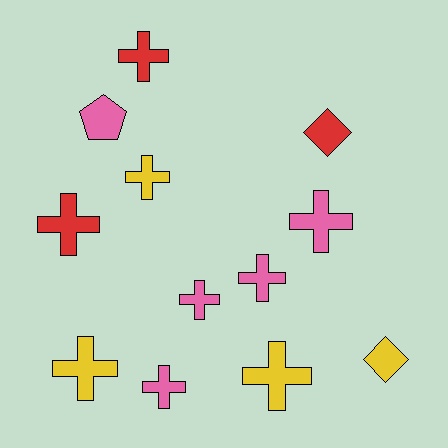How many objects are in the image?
There are 12 objects.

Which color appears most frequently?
Pink, with 5 objects.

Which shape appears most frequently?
Cross, with 9 objects.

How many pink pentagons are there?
There is 1 pink pentagon.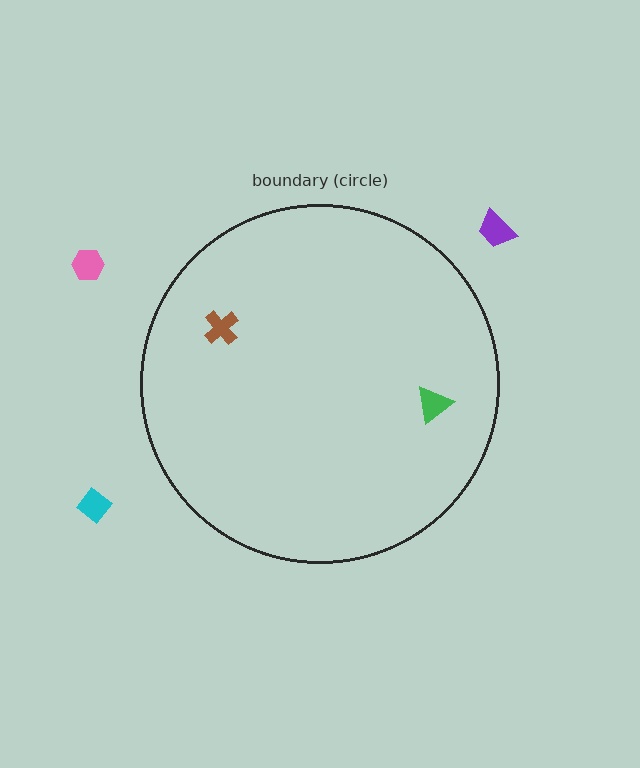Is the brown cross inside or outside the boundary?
Inside.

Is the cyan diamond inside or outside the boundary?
Outside.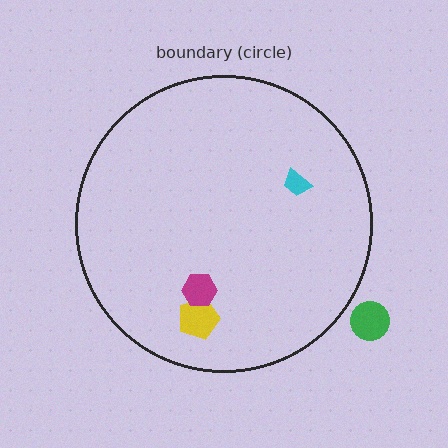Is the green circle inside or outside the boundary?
Outside.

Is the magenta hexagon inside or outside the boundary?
Inside.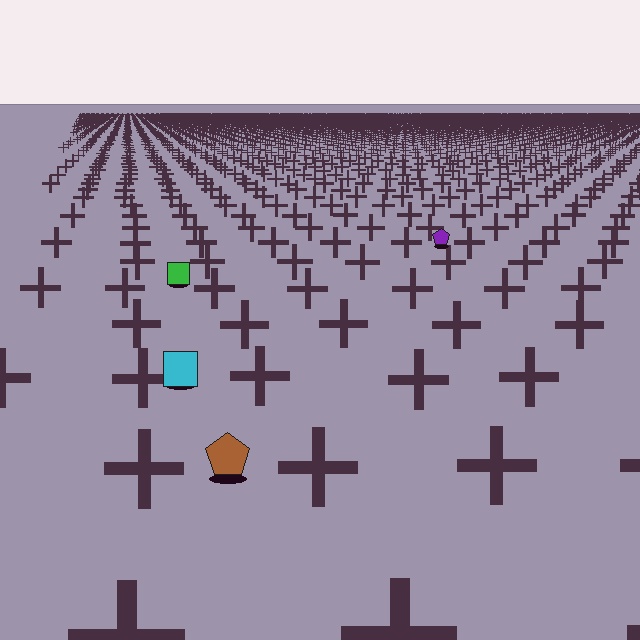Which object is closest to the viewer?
The brown pentagon is closest. The texture marks near it are larger and more spread out.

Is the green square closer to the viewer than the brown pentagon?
No. The brown pentagon is closer — you can tell from the texture gradient: the ground texture is coarser near it.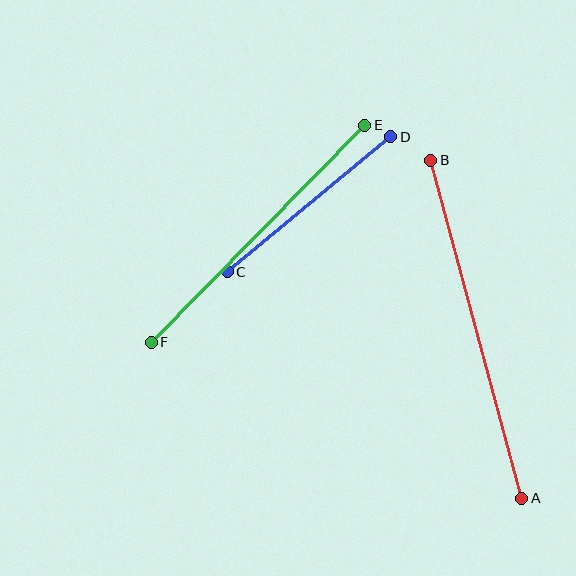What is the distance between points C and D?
The distance is approximately 212 pixels.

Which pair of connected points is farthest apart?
Points A and B are farthest apart.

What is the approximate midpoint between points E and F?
The midpoint is at approximately (258, 234) pixels.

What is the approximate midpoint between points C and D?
The midpoint is at approximately (309, 204) pixels.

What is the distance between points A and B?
The distance is approximately 350 pixels.